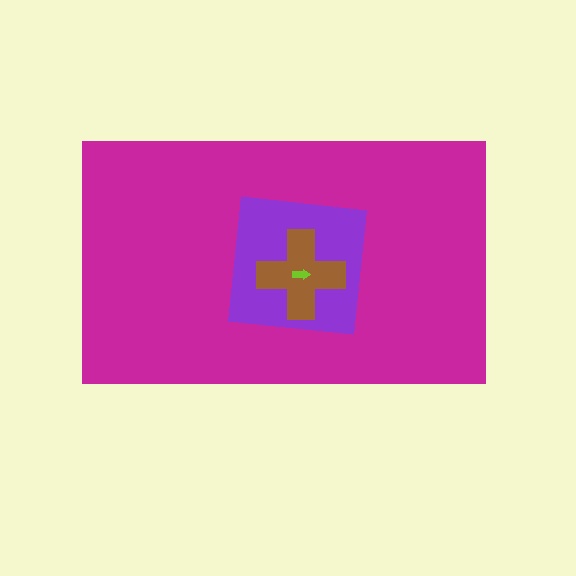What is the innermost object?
The lime arrow.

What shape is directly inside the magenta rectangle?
The purple square.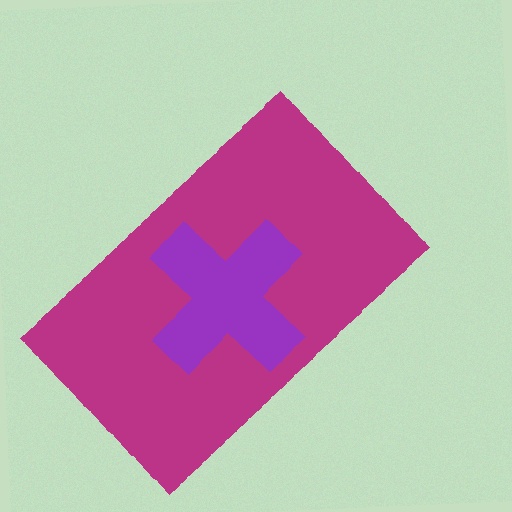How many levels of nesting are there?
2.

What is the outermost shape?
The magenta rectangle.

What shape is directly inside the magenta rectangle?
The purple cross.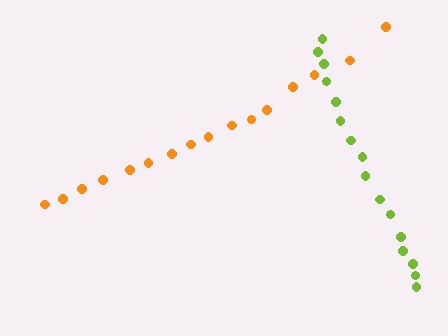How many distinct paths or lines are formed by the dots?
There are 2 distinct paths.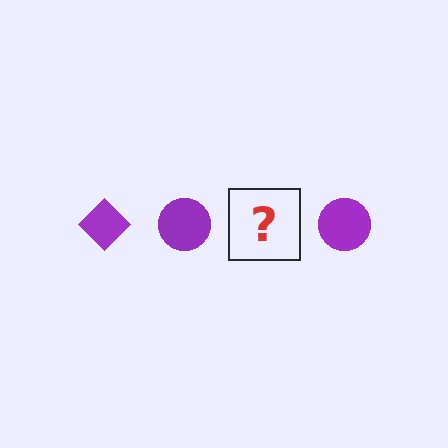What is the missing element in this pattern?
The missing element is a purple diamond.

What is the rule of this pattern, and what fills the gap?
The rule is that the pattern cycles through diamond, circle shapes in purple. The gap should be filled with a purple diamond.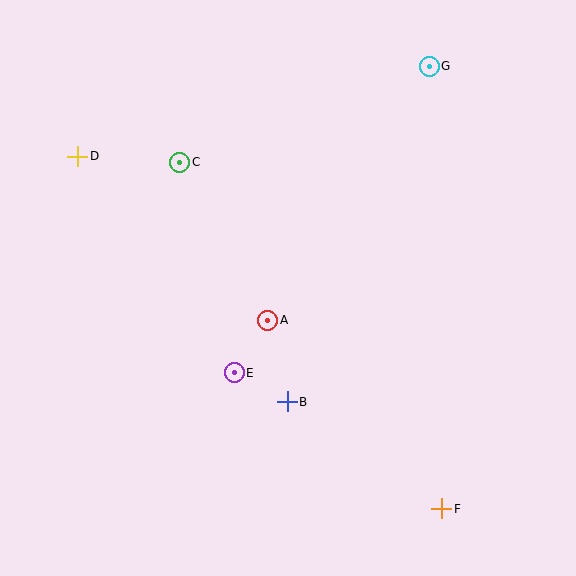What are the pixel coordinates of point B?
Point B is at (287, 402).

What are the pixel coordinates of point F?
Point F is at (442, 509).